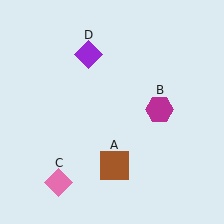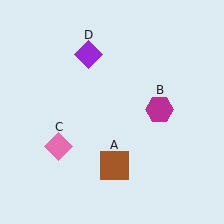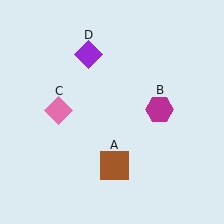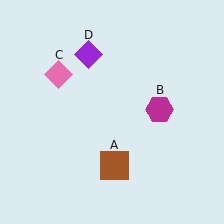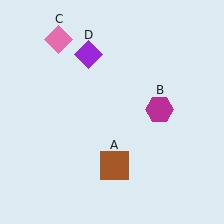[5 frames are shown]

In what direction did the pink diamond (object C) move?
The pink diamond (object C) moved up.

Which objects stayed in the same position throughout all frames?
Brown square (object A) and magenta hexagon (object B) and purple diamond (object D) remained stationary.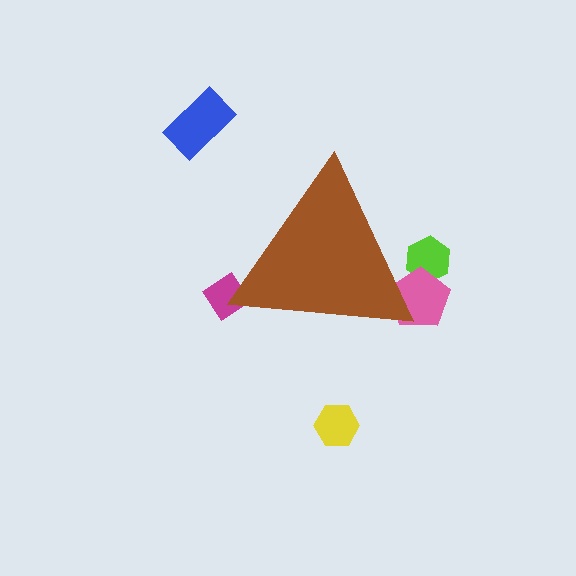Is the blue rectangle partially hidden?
No, the blue rectangle is fully visible.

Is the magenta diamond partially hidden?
Yes, the magenta diamond is partially hidden behind the brown triangle.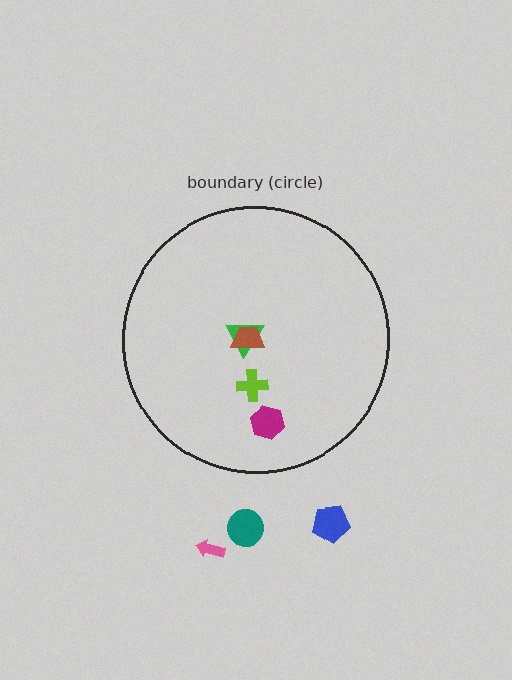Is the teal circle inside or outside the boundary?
Outside.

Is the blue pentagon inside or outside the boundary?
Outside.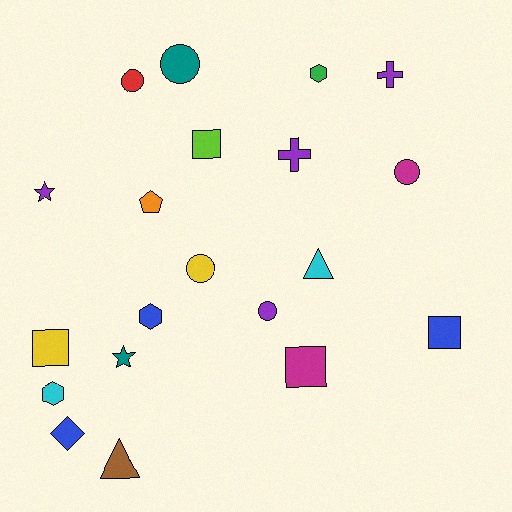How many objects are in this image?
There are 20 objects.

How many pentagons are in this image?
There is 1 pentagon.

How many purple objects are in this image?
There are 4 purple objects.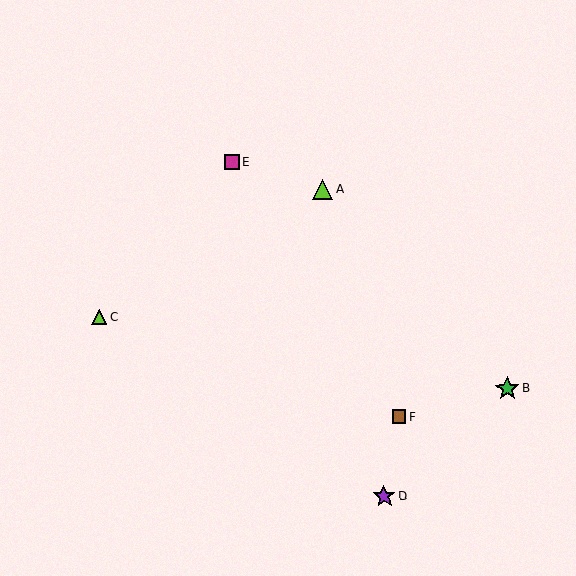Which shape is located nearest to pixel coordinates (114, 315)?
The lime triangle (labeled C) at (100, 317) is nearest to that location.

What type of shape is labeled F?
Shape F is a brown square.